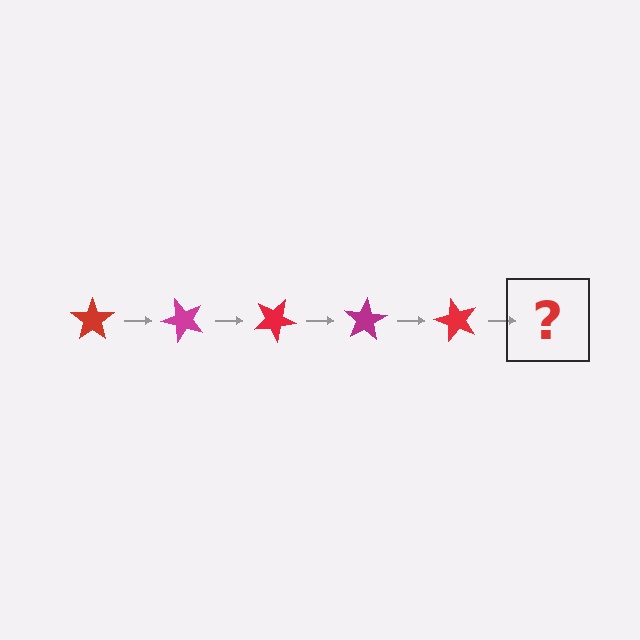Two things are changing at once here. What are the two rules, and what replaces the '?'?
The two rules are that it rotates 50 degrees each step and the color cycles through red and magenta. The '?' should be a magenta star, rotated 250 degrees from the start.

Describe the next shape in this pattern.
It should be a magenta star, rotated 250 degrees from the start.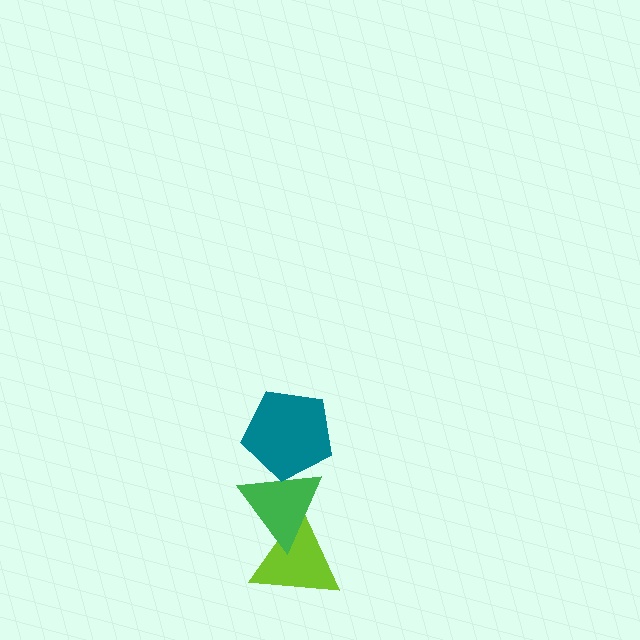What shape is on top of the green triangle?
The teal pentagon is on top of the green triangle.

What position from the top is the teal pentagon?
The teal pentagon is 1st from the top.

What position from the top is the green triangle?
The green triangle is 2nd from the top.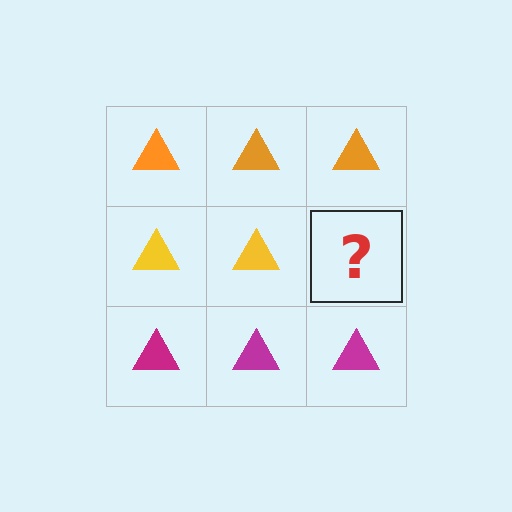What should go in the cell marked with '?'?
The missing cell should contain a yellow triangle.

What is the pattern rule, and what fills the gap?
The rule is that each row has a consistent color. The gap should be filled with a yellow triangle.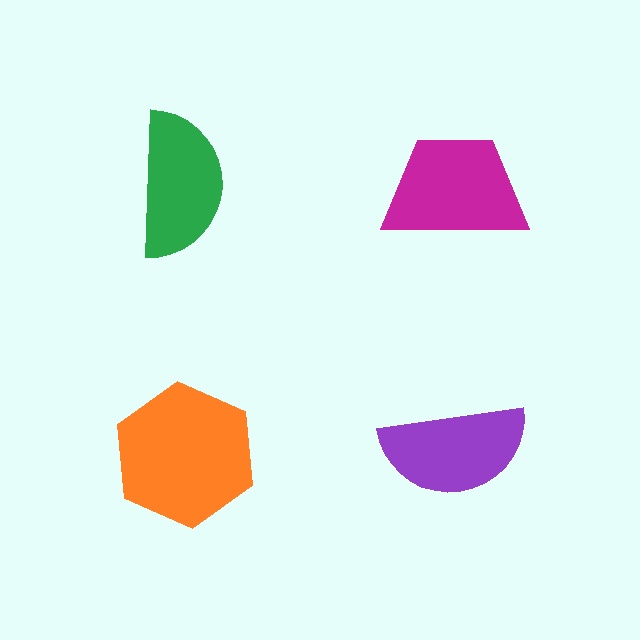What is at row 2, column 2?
A purple semicircle.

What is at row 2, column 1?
An orange hexagon.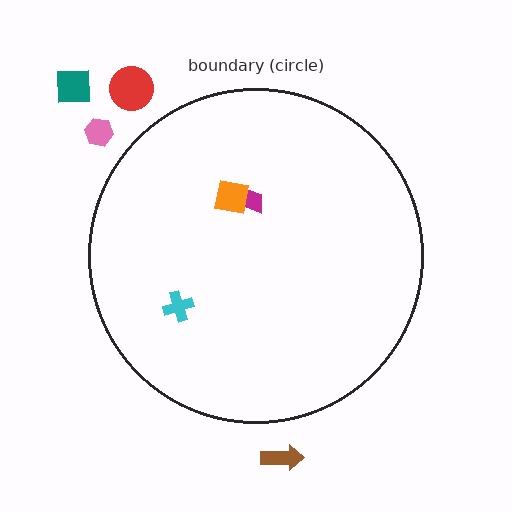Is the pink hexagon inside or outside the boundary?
Outside.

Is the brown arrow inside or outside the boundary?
Outside.